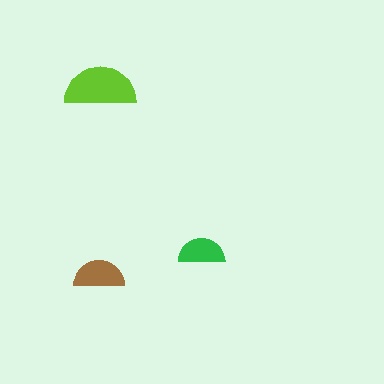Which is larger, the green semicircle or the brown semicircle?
The brown one.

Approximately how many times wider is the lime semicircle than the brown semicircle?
About 1.5 times wider.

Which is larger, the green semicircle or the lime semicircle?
The lime one.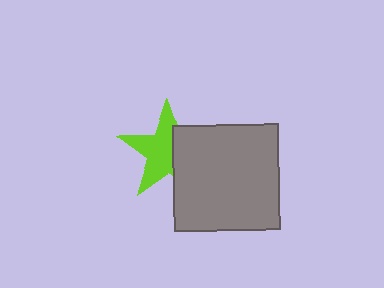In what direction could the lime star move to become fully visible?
The lime star could move left. That would shift it out from behind the gray square entirely.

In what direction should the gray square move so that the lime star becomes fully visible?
The gray square should move right. That is the shortest direction to clear the overlap and leave the lime star fully visible.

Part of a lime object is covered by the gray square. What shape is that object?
It is a star.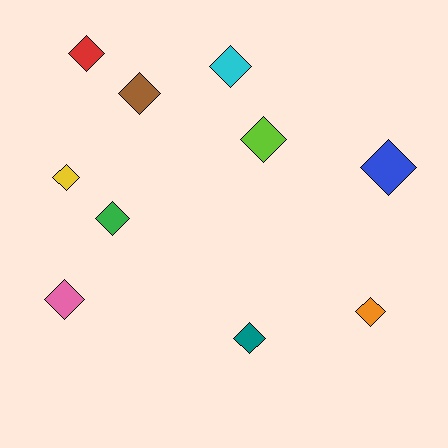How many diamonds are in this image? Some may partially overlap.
There are 10 diamonds.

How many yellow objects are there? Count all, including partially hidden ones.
There is 1 yellow object.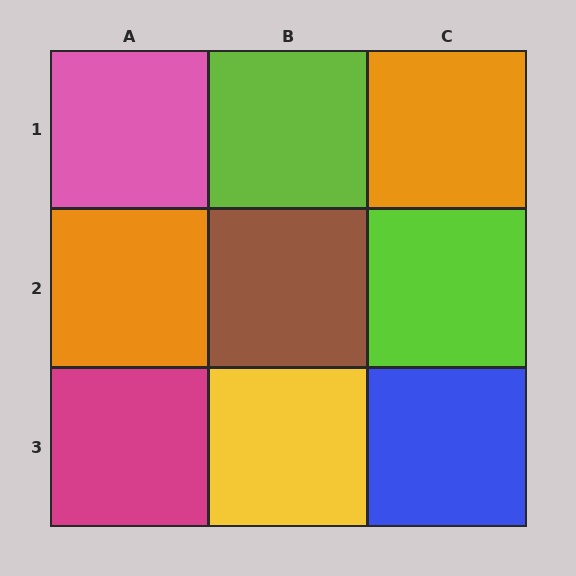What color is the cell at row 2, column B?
Brown.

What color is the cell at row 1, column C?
Orange.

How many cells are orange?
2 cells are orange.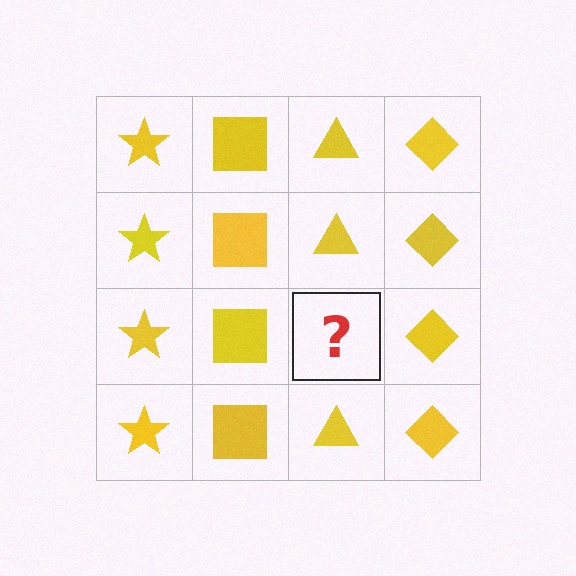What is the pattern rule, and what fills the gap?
The rule is that each column has a consistent shape. The gap should be filled with a yellow triangle.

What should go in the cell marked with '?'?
The missing cell should contain a yellow triangle.